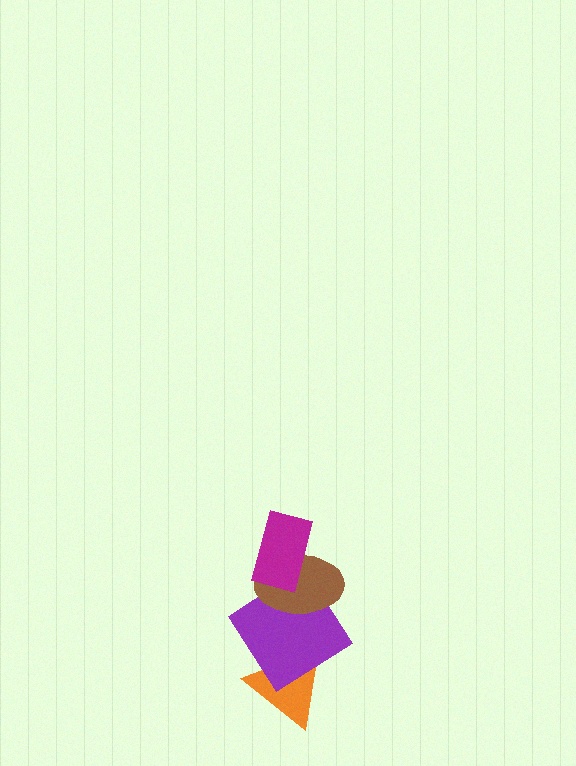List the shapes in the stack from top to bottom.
From top to bottom: the magenta rectangle, the brown ellipse, the purple diamond, the orange triangle.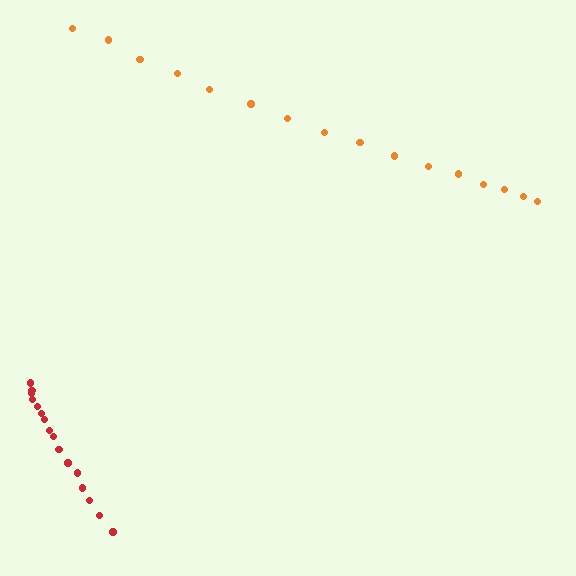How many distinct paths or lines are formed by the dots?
There are 2 distinct paths.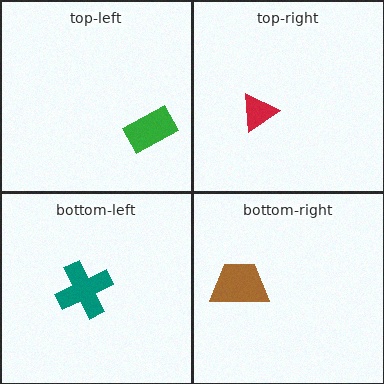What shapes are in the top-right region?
The red triangle.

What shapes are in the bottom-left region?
The teal cross.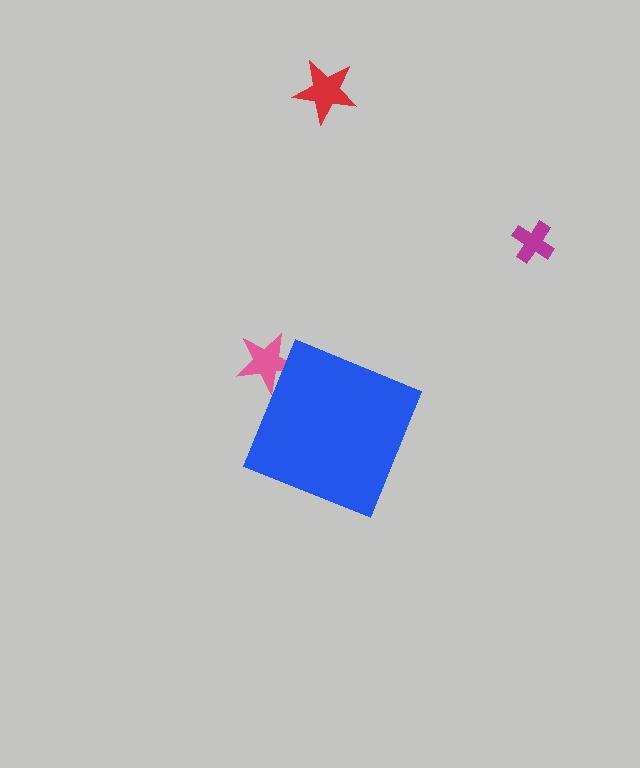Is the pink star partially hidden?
Yes, the pink star is partially hidden behind the blue diamond.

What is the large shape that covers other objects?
A blue diamond.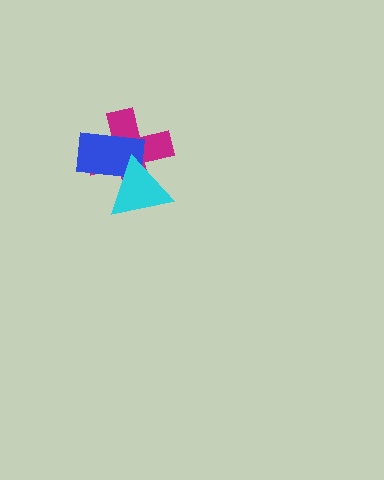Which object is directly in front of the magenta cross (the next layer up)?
The blue rectangle is directly in front of the magenta cross.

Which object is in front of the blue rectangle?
The cyan triangle is in front of the blue rectangle.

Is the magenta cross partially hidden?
Yes, it is partially covered by another shape.